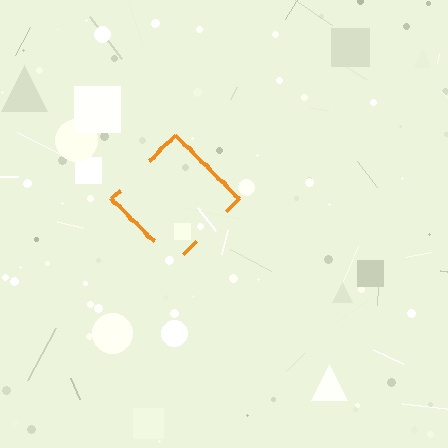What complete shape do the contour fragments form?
The contour fragments form a diamond.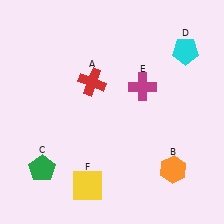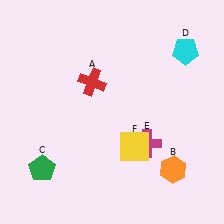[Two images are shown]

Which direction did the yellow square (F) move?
The yellow square (F) moved right.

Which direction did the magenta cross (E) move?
The magenta cross (E) moved down.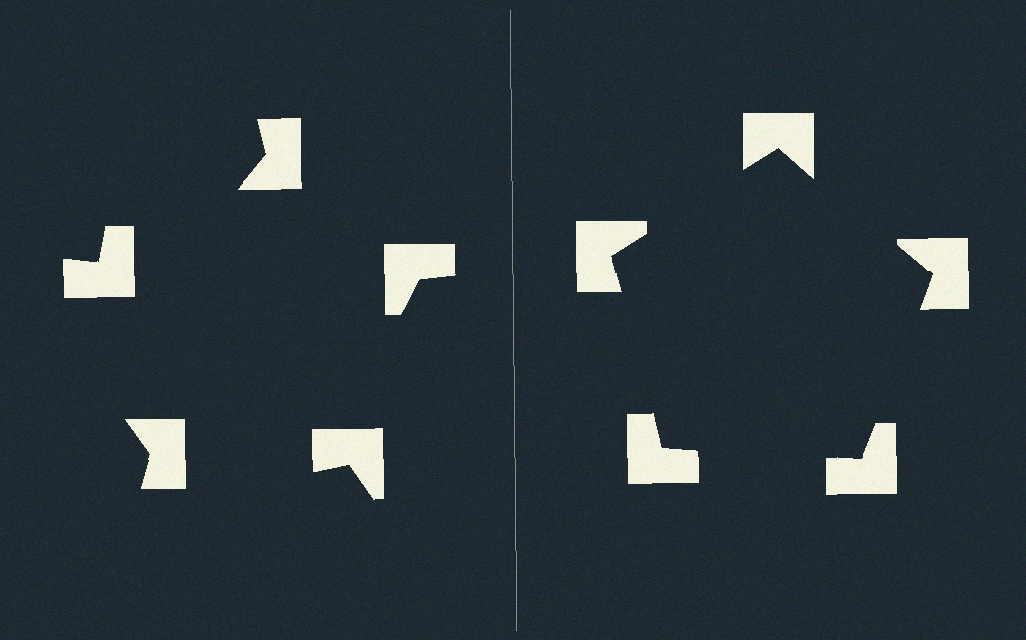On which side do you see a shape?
An illusory pentagon appears on the right side. On the left side the wedge cuts are rotated, so no coherent shape forms.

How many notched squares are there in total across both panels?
10 — 5 on each side.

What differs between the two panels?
The notched squares are positioned identically on both sides; only the wedge orientations differ. On the right they align to a pentagon; on the left they are misaligned.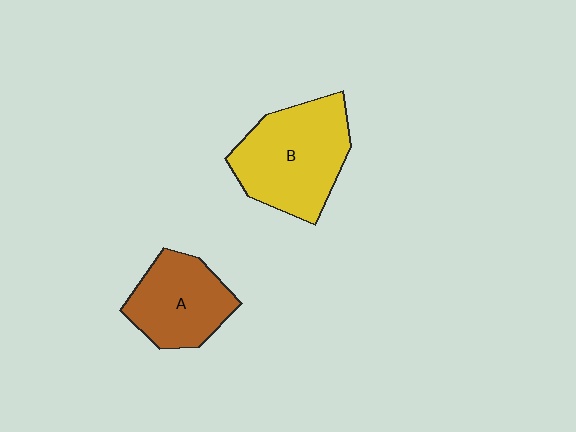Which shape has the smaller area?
Shape A (brown).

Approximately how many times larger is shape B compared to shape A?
Approximately 1.4 times.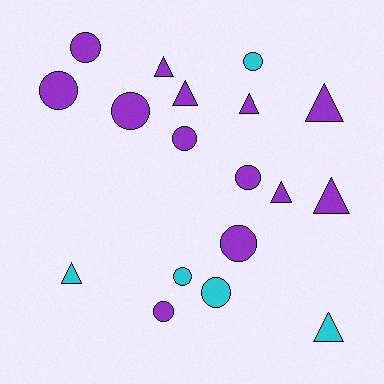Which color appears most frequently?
Purple, with 13 objects.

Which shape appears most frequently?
Circle, with 10 objects.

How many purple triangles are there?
There are 6 purple triangles.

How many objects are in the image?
There are 18 objects.